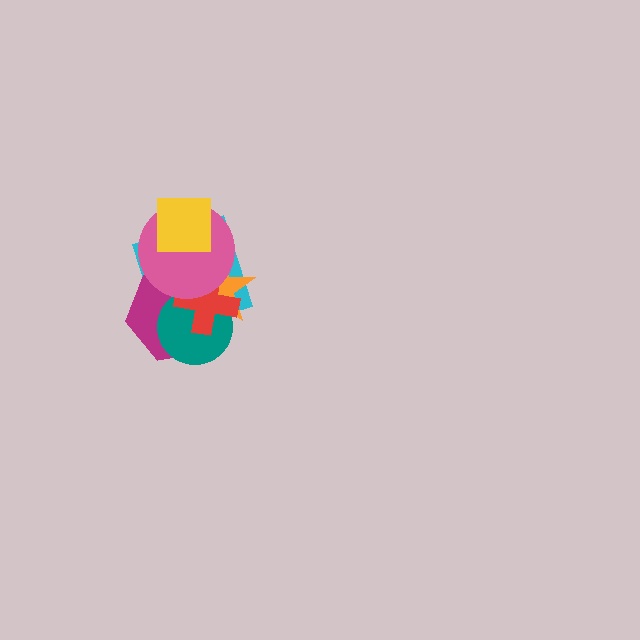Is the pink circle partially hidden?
Yes, it is partially covered by another shape.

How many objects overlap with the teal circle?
5 objects overlap with the teal circle.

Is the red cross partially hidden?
Yes, it is partially covered by another shape.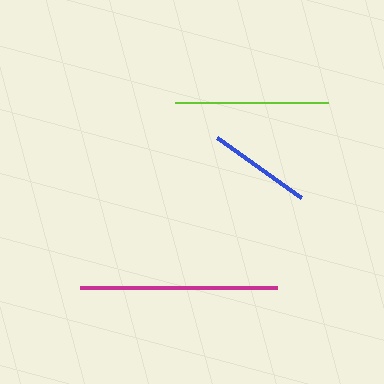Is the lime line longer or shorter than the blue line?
The lime line is longer than the blue line.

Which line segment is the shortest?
The blue line is the shortest at approximately 104 pixels.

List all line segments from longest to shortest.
From longest to shortest: magenta, lime, blue.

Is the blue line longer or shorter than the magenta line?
The magenta line is longer than the blue line.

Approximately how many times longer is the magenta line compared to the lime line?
The magenta line is approximately 1.3 times the length of the lime line.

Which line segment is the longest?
The magenta line is the longest at approximately 197 pixels.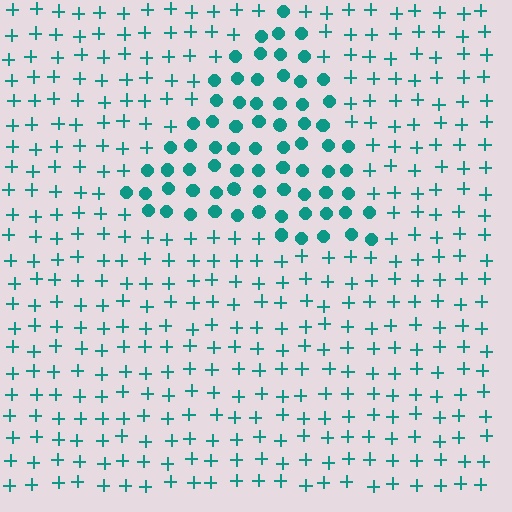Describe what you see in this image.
The image is filled with small teal elements arranged in a uniform grid. A triangle-shaped region contains circles, while the surrounding area contains plus signs. The boundary is defined purely by the change in element shape.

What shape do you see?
I see a triangle.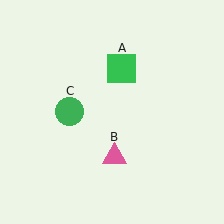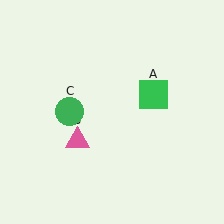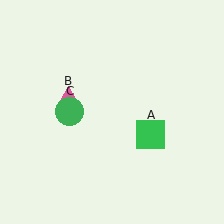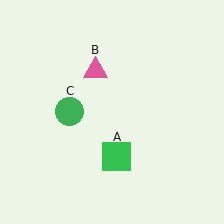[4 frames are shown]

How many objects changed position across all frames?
2 objects changed position: green square (object A), pink triangle (object B).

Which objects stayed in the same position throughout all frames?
Green circle (object C) remained stationary.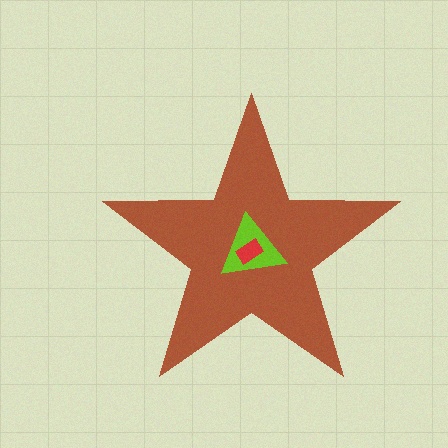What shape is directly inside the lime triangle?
The red rectangle.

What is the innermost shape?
The red rectangle.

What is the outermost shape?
The brown star.